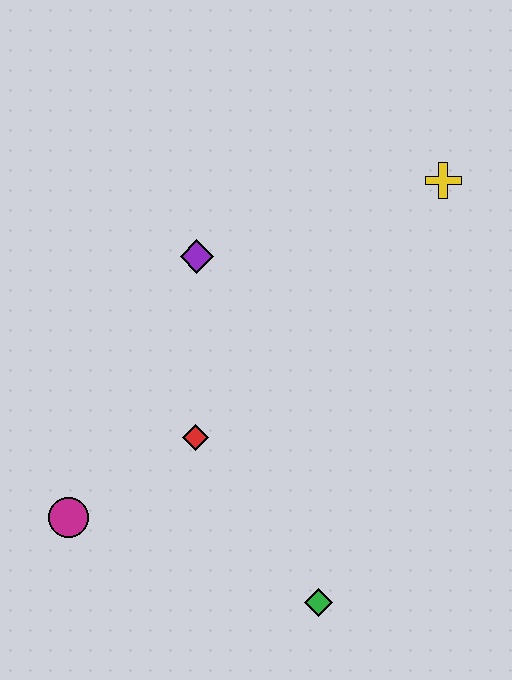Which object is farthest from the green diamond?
The yellow cross is farthest from the green diamond.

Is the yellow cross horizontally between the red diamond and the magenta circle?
No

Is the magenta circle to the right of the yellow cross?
No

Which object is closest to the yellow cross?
The purple diamond is closest to the yellow cross.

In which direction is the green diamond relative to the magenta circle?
The green diamond is to the right of the magenta circle.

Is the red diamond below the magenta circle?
No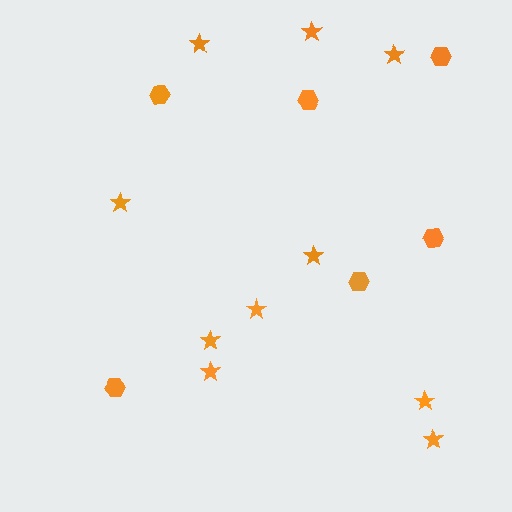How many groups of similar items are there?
There are 2 groups: one group of hexagons (6) and one group of stars (10).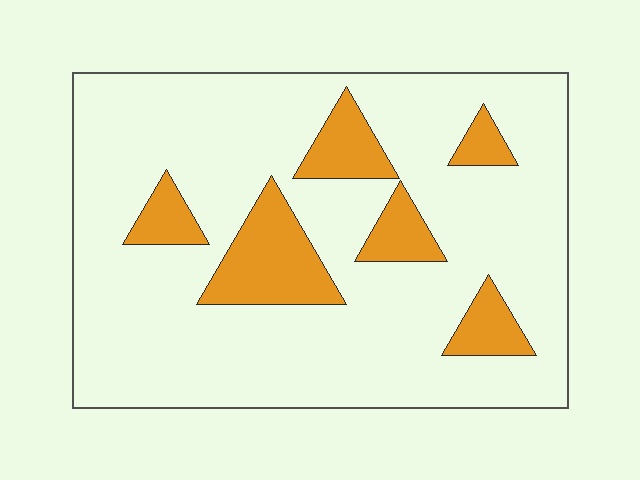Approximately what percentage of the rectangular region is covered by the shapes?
Approximately 15%.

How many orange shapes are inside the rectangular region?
6.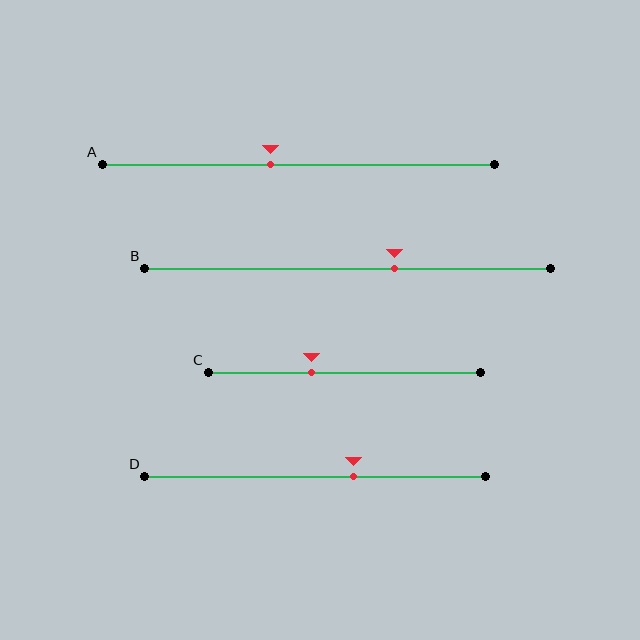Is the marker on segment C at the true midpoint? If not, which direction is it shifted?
No, the marker on segment C is shifted to the left by about 12% of the segment length.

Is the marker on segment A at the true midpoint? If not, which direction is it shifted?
No, the marker on segment A is shifted to the left by about 7% of the segment length.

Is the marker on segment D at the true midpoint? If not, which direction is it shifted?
No, the marker on segment D is shifted to the right by about 11% of the segment length.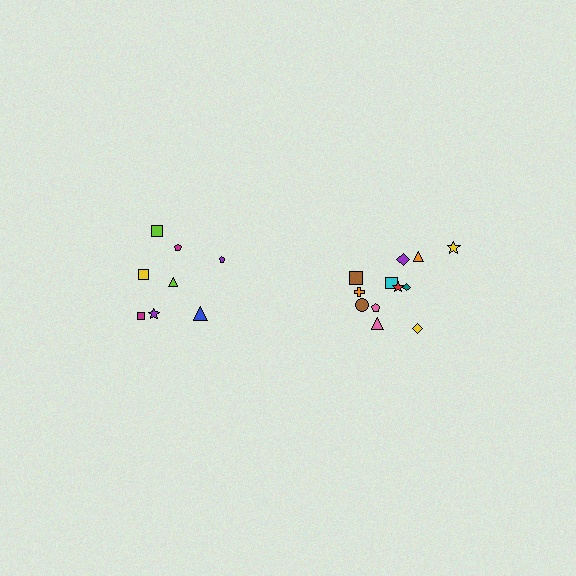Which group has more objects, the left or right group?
The right group.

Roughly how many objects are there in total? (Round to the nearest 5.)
Roughly 20 objects in total.